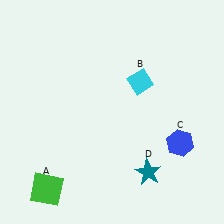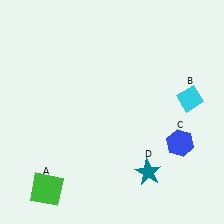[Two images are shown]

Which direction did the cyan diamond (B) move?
The cyan diamond (B) moved right.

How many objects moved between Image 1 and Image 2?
1 object moved between the two images.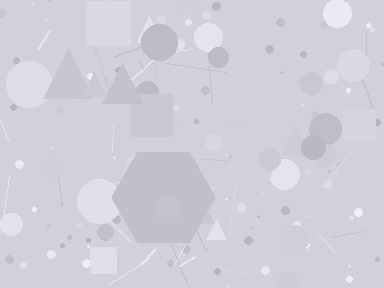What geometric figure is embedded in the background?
A hexagon is embedded in the background.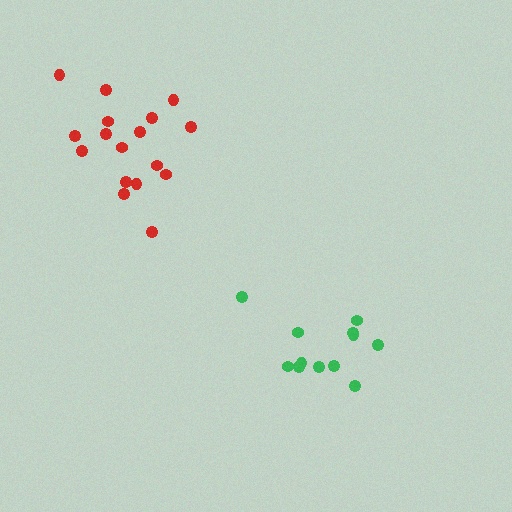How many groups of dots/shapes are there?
There are 2 groups.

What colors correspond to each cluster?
The clusters are colored: green, red.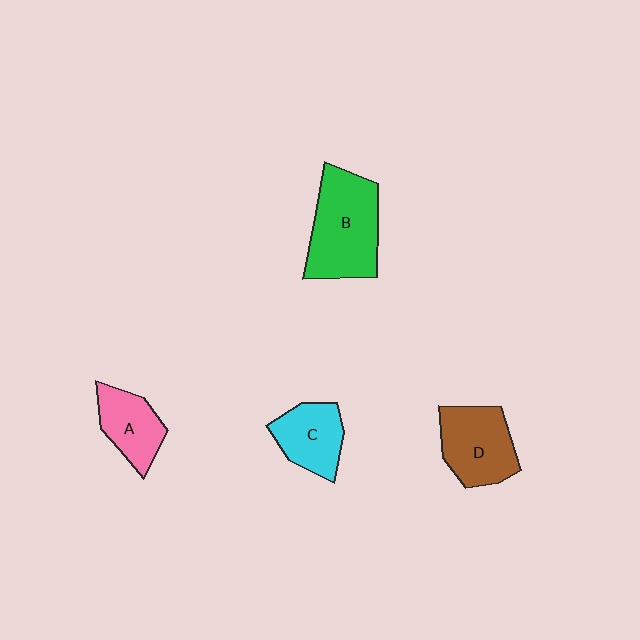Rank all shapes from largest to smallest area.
From largest to smallest: B (green), D (brown), C (cyan), A (pink).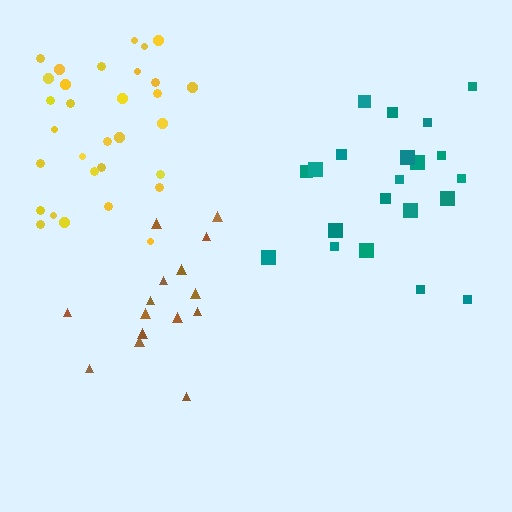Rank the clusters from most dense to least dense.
yellow, brown, teal.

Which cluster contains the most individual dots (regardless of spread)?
Yellow (31).